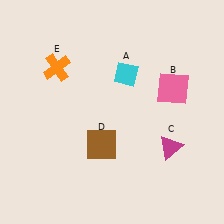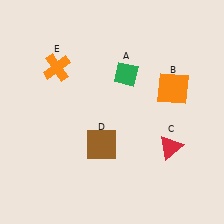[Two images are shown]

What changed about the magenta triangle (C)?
In Image 1, C is magenta. In Image 2, it changed to red.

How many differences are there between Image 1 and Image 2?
There are 3 differences between the two images.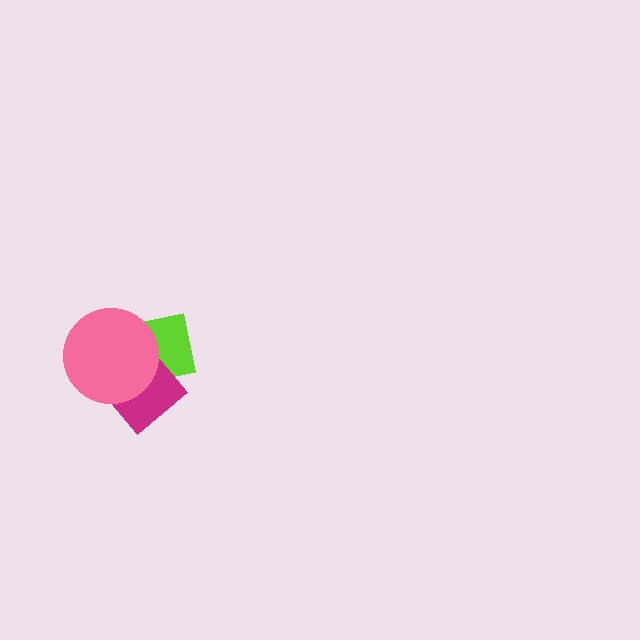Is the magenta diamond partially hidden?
Yes, it is partially covered by another shape.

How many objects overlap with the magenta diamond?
2 objects overlap with the magenta diamond.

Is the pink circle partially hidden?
No, no other shape covers it.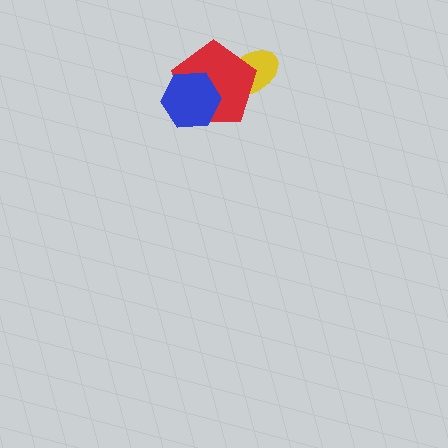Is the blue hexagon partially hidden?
No, no other shape covers it.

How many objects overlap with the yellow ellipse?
1 object overlaps with the yellow ellipse.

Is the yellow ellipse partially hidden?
Yes, it is partially covered by another shape.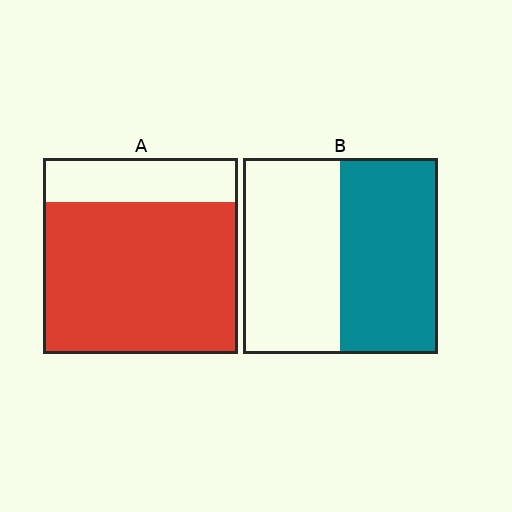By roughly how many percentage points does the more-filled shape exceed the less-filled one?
By roughly 25 percentage points (A over B).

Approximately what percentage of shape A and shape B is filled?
A is approximately 80% and B is approximately 50%.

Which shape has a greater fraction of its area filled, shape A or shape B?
Shape A.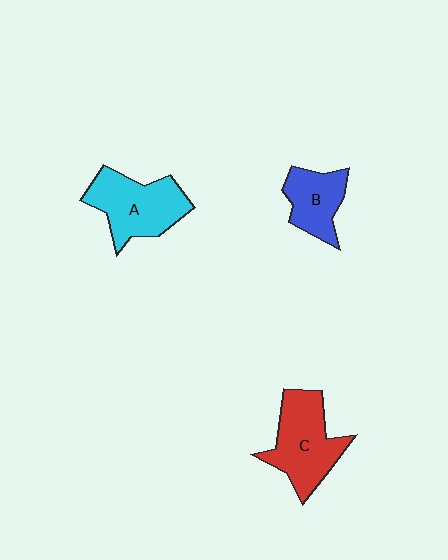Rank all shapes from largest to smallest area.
From largest to smallest: C (red), A (cyan), B (blue).